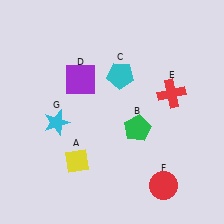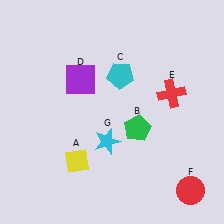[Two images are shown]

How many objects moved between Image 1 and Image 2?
2 objects moved between the two images.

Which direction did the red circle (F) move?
The red circle (F) moved right.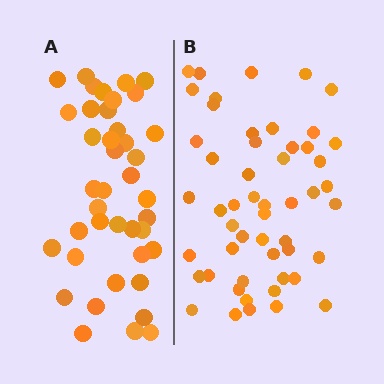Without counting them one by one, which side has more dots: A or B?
Region B (the right region) has more dots.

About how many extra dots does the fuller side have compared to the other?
Region B has roughly 12 or so more dots than region A.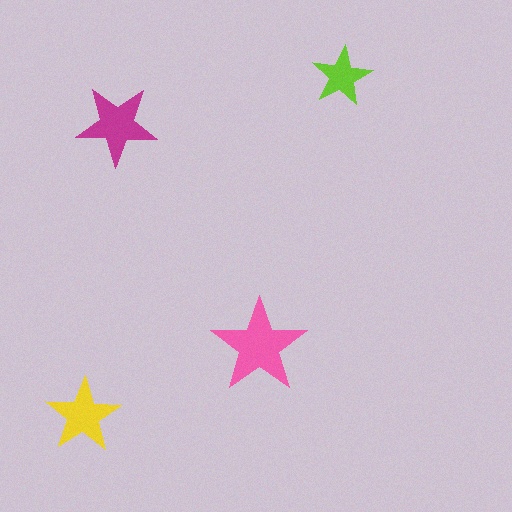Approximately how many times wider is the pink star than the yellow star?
About 1.5 times wider.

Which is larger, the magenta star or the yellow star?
The magenta one.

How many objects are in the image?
There are 4 objects in the image.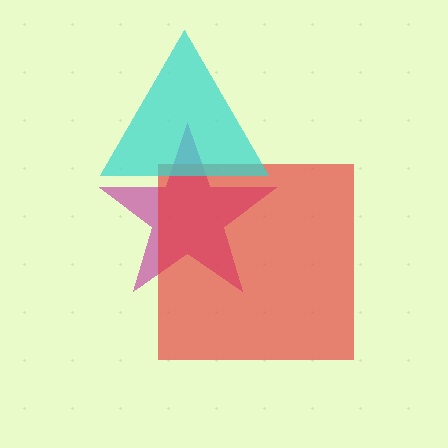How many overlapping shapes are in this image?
There are 3 overlapping shapes in the image.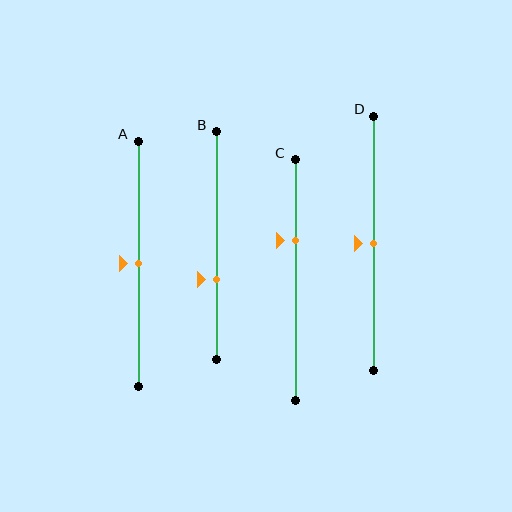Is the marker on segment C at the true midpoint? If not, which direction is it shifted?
No, the marker on segment C is shifted upward by about 16% of the segment length.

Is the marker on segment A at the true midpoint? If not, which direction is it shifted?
Yes, the marker on segment A is at the true midpoint.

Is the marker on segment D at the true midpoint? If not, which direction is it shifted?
Yes, the marker on segment D is at the true midpoint.